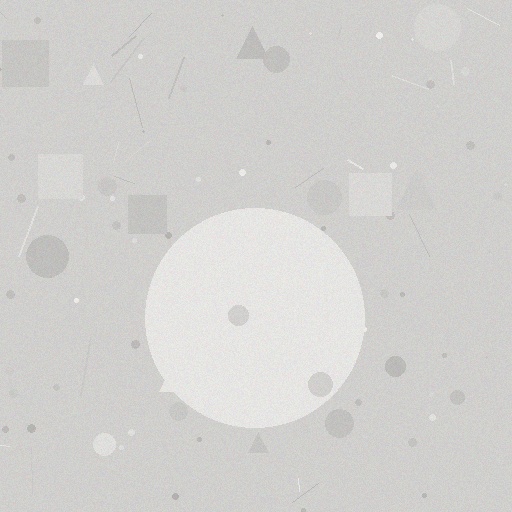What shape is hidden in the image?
A circle is hidden in the image.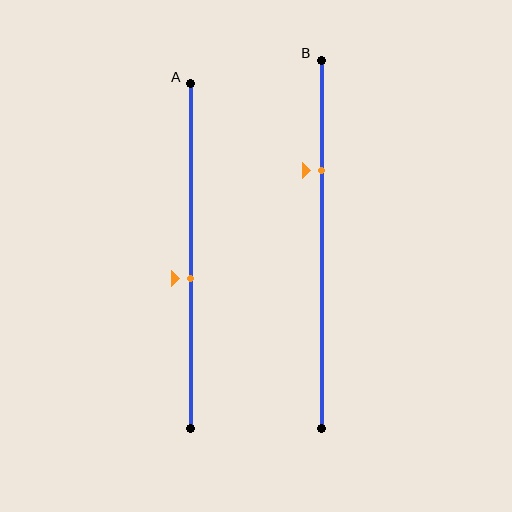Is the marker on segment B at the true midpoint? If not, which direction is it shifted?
No, the marker on segment B is shifted upward by about 20% of the segment length.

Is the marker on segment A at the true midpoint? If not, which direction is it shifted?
No, the marker on segment A is shifted downward by about 6% of the segment length.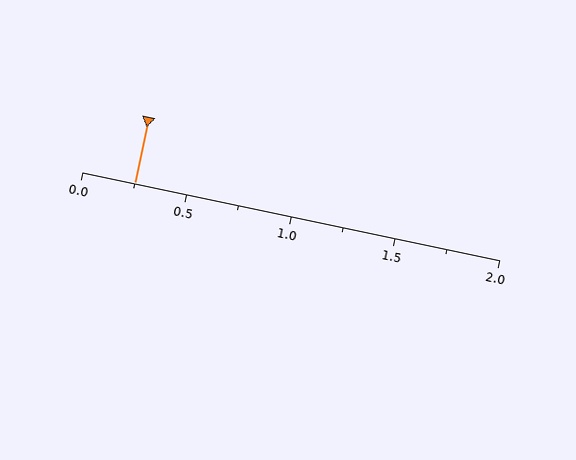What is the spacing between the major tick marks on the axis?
The major ticks are spaced 0.5 apart.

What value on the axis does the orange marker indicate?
The marker indicates approximately 0.25.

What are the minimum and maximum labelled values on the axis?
The axis runs from 0.0 to 2.0.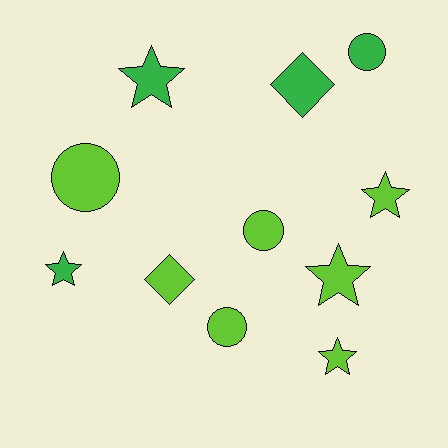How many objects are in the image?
There are 11 objects.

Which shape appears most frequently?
Star, with 5 objects.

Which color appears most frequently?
Lime, with 7 objects.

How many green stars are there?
There are 2 green stars.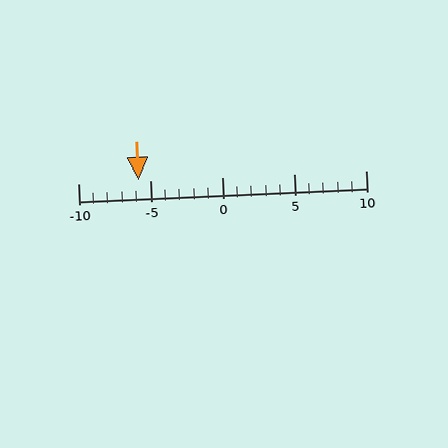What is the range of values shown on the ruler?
The ruler shows values from -10 to 10.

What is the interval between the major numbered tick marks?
The major tick marks are spaced 5 units apart.